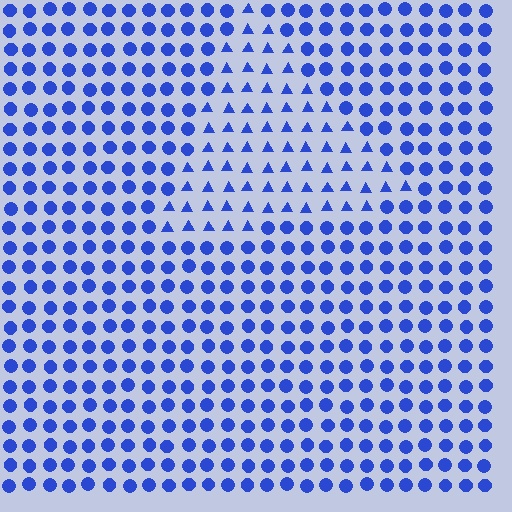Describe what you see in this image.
The image is filled with small blue elements arranged in a uniform grid. A triangle-shaped region contains triangles, while the surrounding area contains circles. The boundary is defined purely by the change in element shape.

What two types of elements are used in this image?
The image uses triangles inside the triangle region and circles outside it.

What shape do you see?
I see a triangle.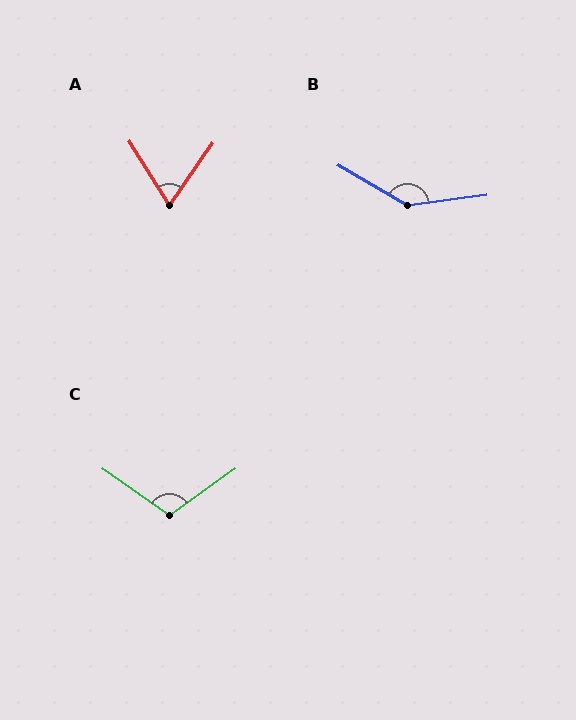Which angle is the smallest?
A, at approximately 67 degrees.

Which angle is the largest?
B, at approximately 142 degrees.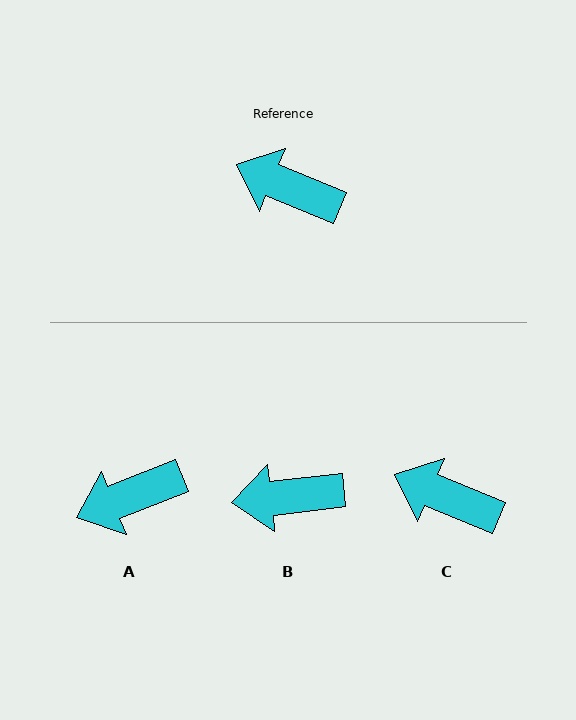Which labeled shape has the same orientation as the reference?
C.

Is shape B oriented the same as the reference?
No, it is off by about 29 degrees.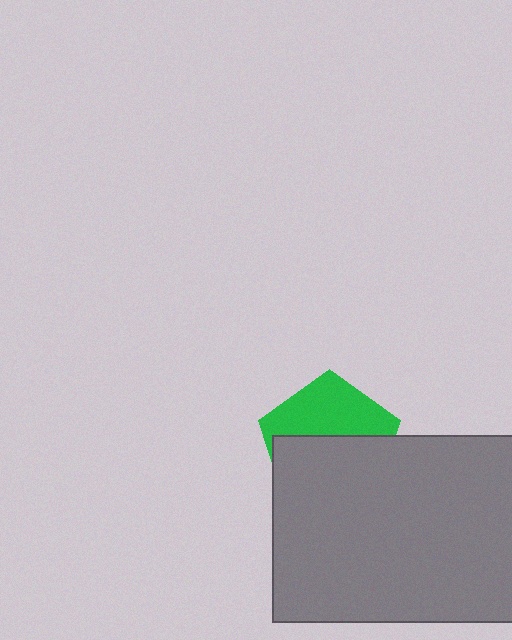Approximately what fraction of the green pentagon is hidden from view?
Roughly 57% of the green pentagon is hidden behind the gray rectangle.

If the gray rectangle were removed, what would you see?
You would see the complete green pentagon.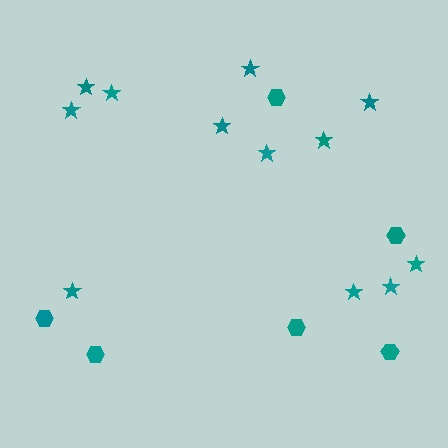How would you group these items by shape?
There are 2 groups: one group of stars (12) and one group of hexagons (6).